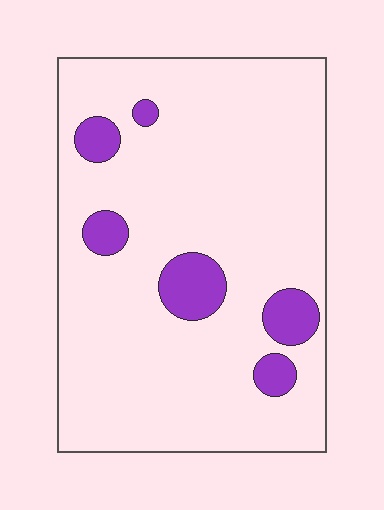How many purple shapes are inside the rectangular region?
6.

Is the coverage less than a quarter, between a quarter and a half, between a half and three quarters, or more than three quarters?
Less than a quarter.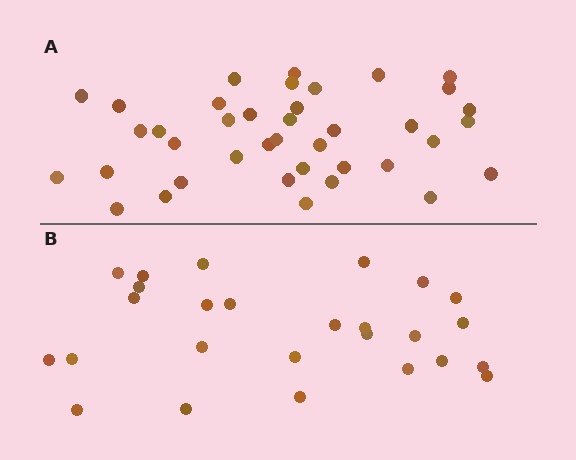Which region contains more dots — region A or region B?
Region A (the top region) has more dots.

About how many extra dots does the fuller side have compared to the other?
Region A has approximately 15 more dots than region B.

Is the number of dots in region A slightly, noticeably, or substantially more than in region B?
Region A has substantially more. The ratio is roughly 1.5 to 1.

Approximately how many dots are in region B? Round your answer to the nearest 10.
About 30 dots. (The exact count is 26, which rounds to 30.)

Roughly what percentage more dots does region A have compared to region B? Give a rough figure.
About 50% more.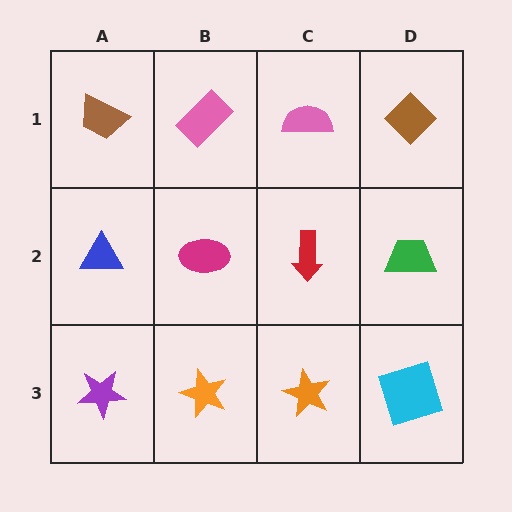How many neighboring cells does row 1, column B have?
3.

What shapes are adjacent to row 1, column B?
A magenta ellipse (row 2, column B), a brown trapezoid (row 1, column A), a pink semicircle (row 1, column C).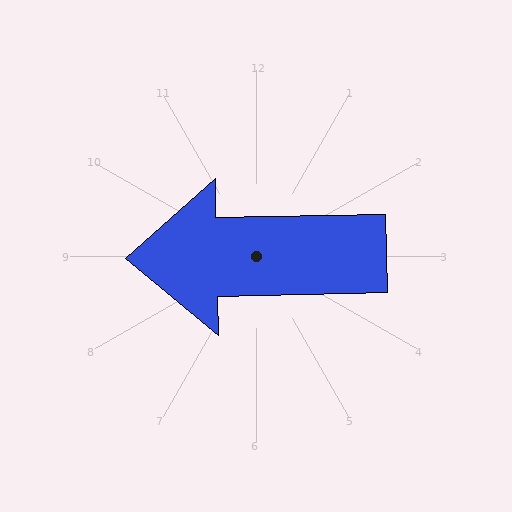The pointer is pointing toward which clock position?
Roughly 9 o'clock.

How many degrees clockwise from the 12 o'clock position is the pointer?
Approximately 269 degrees.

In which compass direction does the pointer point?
West.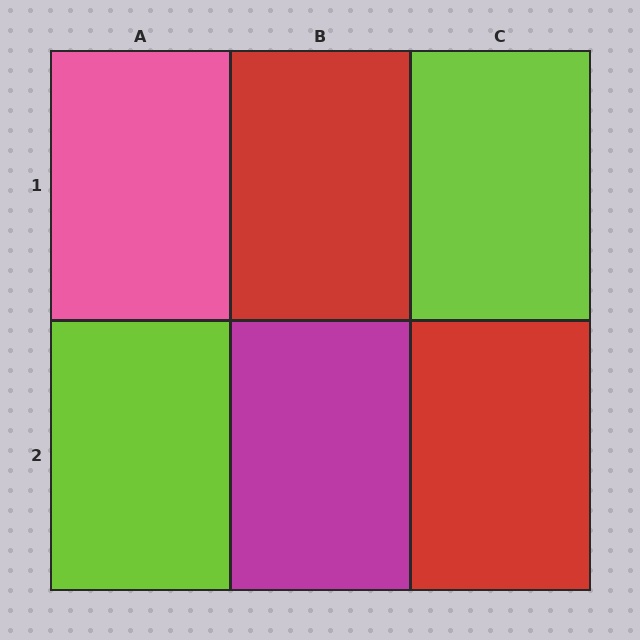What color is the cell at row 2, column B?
Magenta.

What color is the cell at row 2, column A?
Lime.